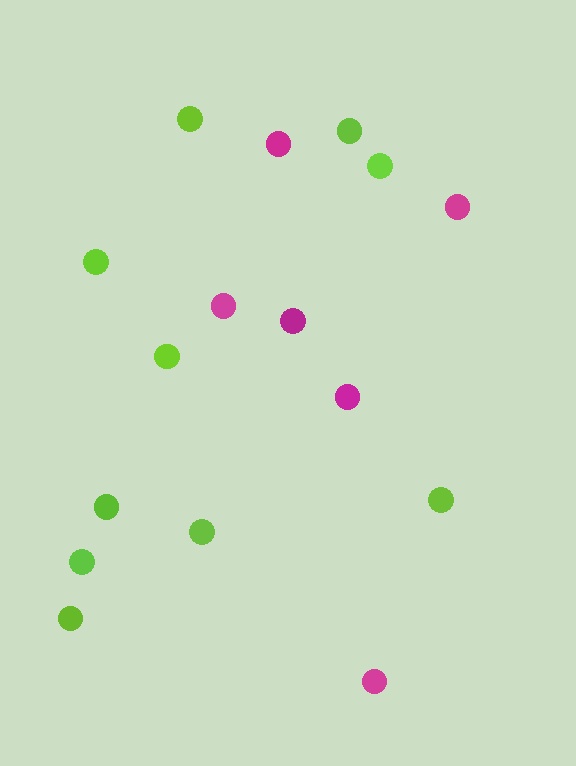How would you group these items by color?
There are 2 groups: one group of lime circles (10) and one group of magenta circles (6).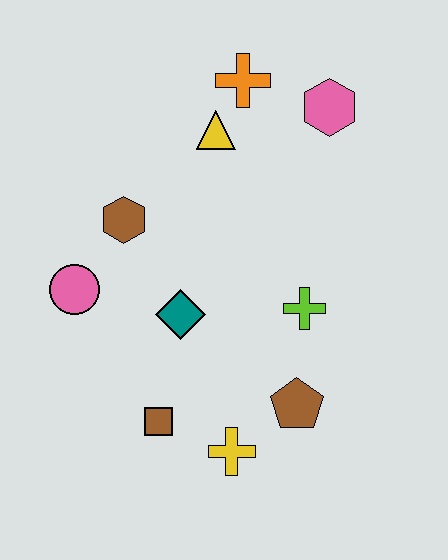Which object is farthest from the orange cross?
The yellow cross is farthest from the orange cross.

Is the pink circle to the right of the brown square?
No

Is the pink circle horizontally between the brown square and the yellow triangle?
No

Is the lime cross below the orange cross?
Yes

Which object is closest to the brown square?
The yellow cross is closest to the brown square.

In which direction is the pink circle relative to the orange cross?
The pink circle is below the orange cross.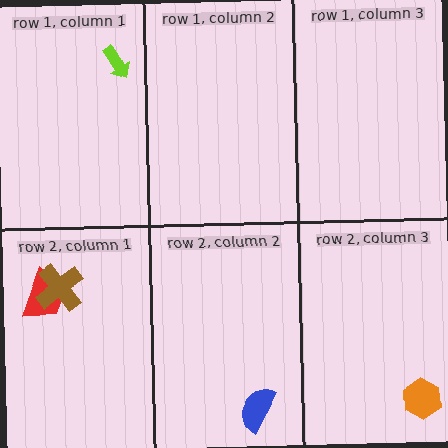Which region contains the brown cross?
The row 2, column 1 region.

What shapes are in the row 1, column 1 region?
The lime arrow.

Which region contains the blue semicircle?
The row 2, column 2 region.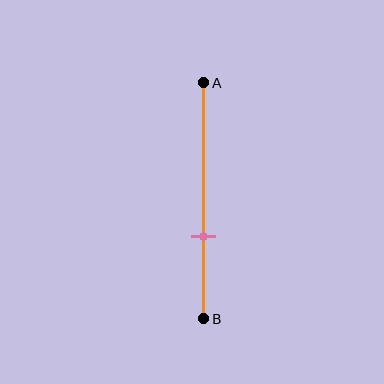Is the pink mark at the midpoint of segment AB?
No, the mark is at about 65% from A, not at the 50% midpoint.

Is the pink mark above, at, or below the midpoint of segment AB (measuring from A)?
The pink mark is below the midpoint of segment AB.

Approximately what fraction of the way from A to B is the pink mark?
The pink mark is approximately 65% of the way from A to B.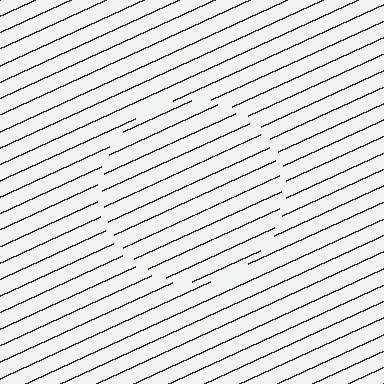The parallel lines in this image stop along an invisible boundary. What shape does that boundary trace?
An illusory circle. The interior of the shape contains the same grating, shifted by half a period — the contour is defined by the phase discontinuity where line-ends from the inner and outer gratings abut.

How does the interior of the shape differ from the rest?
The interior of the shape contains the same grating, shifted by half a period — the contour is defined by the phase discontinuity where line-ends from the inner and outer gratings abut.